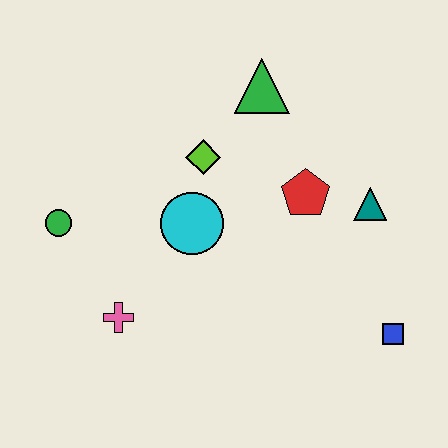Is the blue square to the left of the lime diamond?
No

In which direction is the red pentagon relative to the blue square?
The red pentagon is above the blue square.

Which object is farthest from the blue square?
The green circle is farthest from the blue square.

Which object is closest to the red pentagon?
The teal triangle is closest to the red pentagon.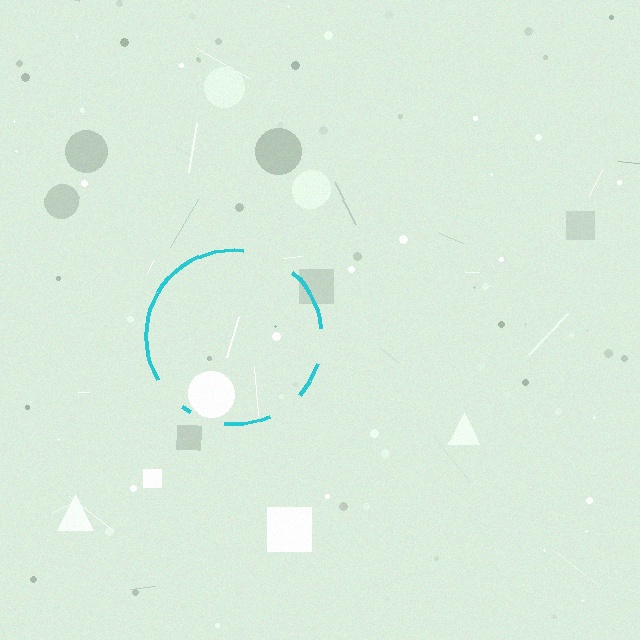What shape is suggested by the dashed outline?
The dashed outline suggests a circle.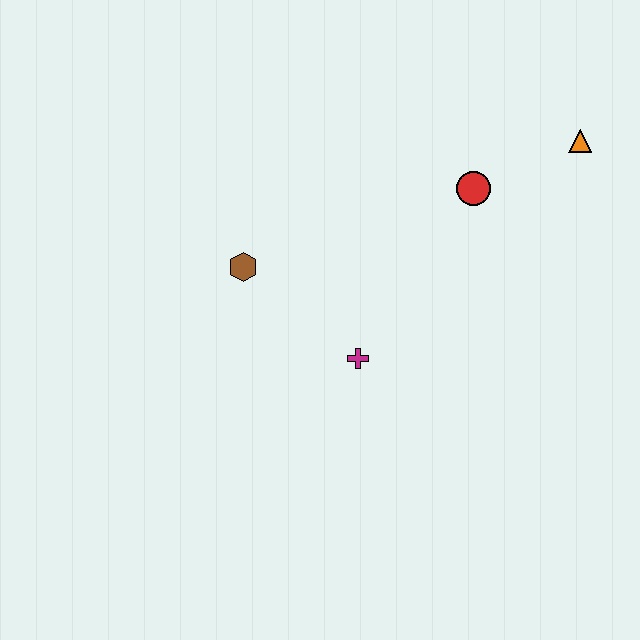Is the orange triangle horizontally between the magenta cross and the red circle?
No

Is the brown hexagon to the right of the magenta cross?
No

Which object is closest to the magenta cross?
The brown hexagon is closest to the magenta cross.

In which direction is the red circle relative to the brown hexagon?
The red circle is to the right of the brown hexagon.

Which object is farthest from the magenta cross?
The orange triangle is farthest from the magenta cross.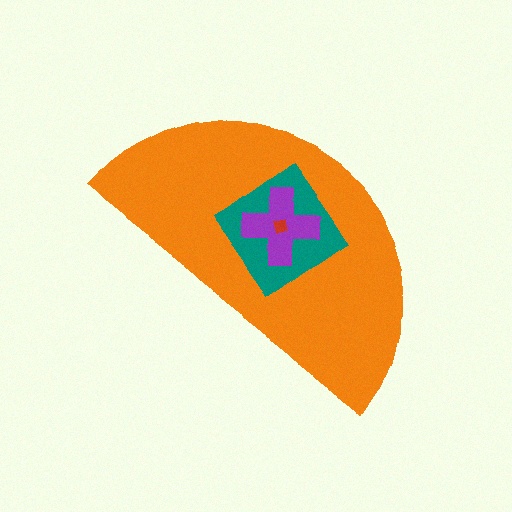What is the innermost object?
The red square.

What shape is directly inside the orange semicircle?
The teal diamond.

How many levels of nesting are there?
4.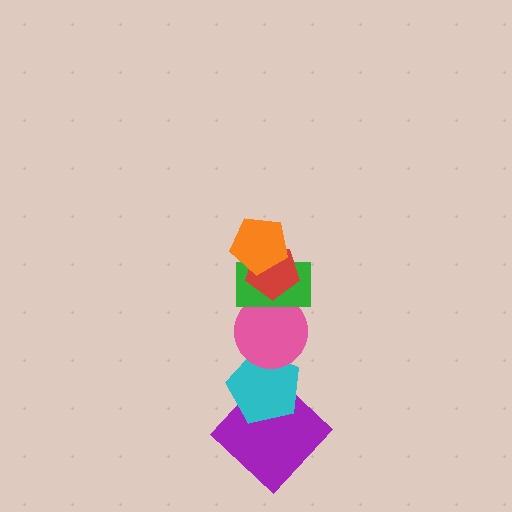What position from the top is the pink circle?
The pink circle is 4th from the top.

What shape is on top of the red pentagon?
The orange pentagon is on top of the red pentagon.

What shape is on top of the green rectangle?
The red pentagon is on top of the green rectangle.